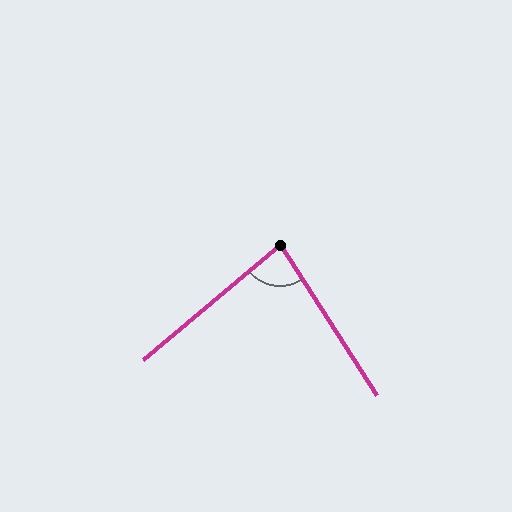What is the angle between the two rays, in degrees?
Approximately 82 degrees.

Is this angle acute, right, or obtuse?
It is acute.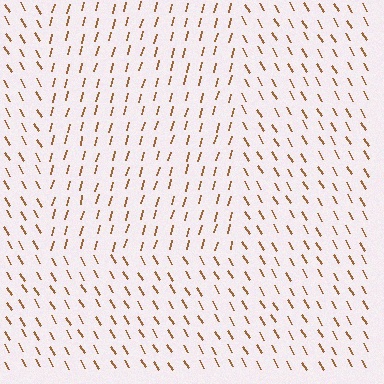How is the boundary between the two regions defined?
The boundary is defined purely by a change in line orientation (approximately 45 degrees difference). All lines are the same color and thickness.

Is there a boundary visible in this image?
Yes, there is a texture boundary formed by a change in line orientation.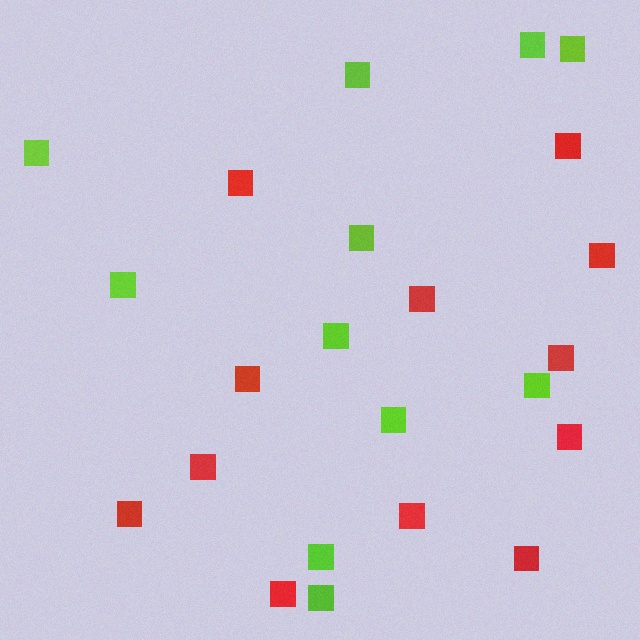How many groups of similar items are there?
There are 2 groups: one group of lime squares (11) and one group of red squares (12).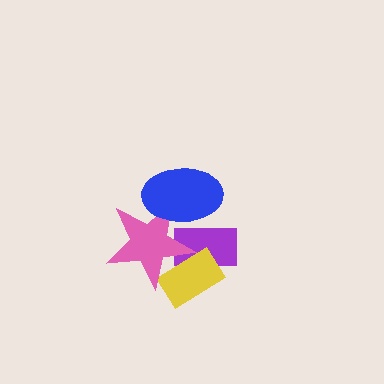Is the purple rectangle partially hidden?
Yes, it is partially covered by another shape.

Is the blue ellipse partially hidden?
No, no other shape covers it.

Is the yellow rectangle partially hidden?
Yes, it is partially covered by another shape.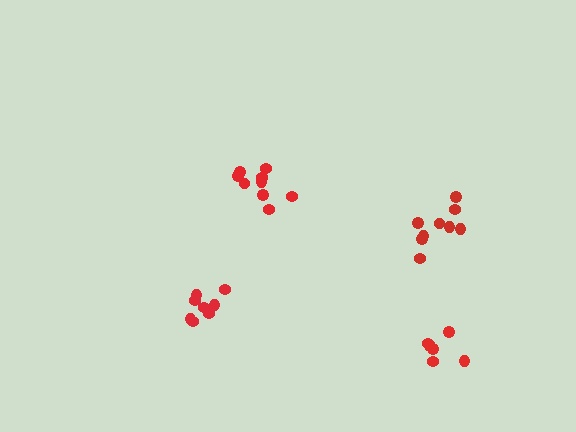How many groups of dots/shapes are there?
There are 4 groups.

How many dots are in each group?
Group 1: 9 dots, Group 2: 6 dots, Group 3: 9 dots, Group 4: 8 dots (32 total).